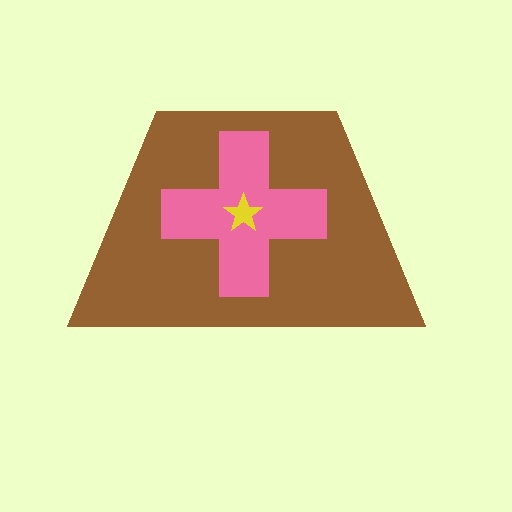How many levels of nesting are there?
3.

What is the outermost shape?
The brown trapezoid.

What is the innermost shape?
The yellow star.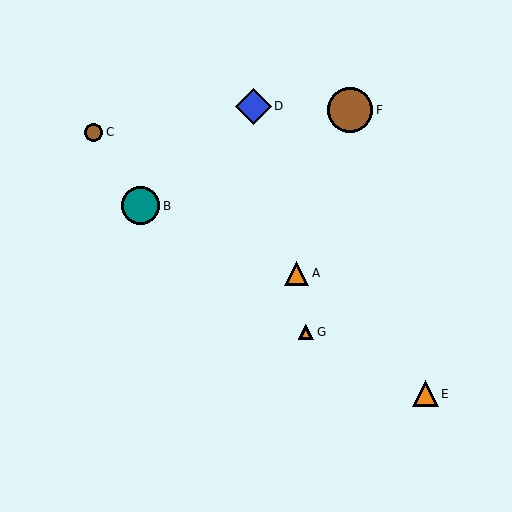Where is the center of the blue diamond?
The center of the blue diamond is at (253, 106).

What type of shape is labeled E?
Shape E is an orange triangle.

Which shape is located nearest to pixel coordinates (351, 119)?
The brown circle (labeled F) at (350, 110) is nearest to that location.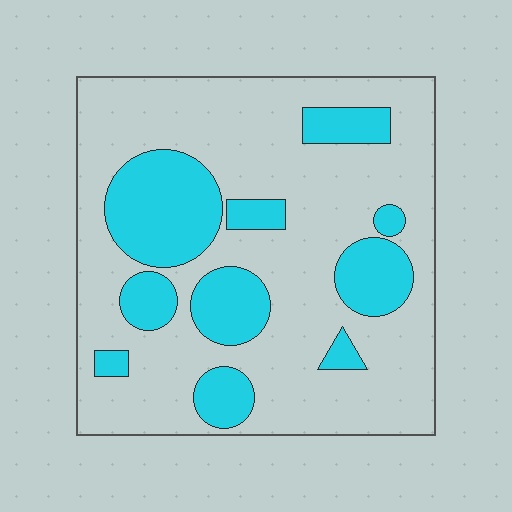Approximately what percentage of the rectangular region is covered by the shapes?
Approximately 25%.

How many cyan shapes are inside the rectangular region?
10.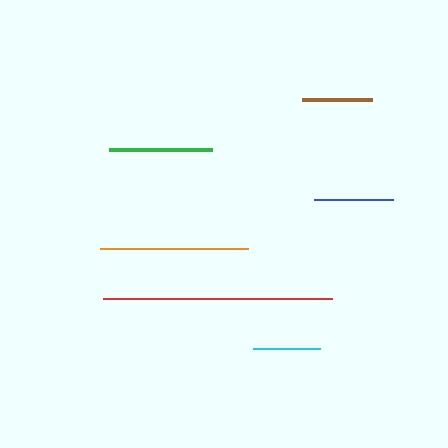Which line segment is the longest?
The red line is the longest at approximately 229 pixels.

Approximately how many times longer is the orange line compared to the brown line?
The orange line is approximately 2.1 times the length of the brown line.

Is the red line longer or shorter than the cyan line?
The red line is longer than the cyan line.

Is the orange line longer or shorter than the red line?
The red line is longer than the orange line.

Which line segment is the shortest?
The cyan line is the shortest at approximately 67 pixels.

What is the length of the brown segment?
The brown segment is approximately 71 pixels long.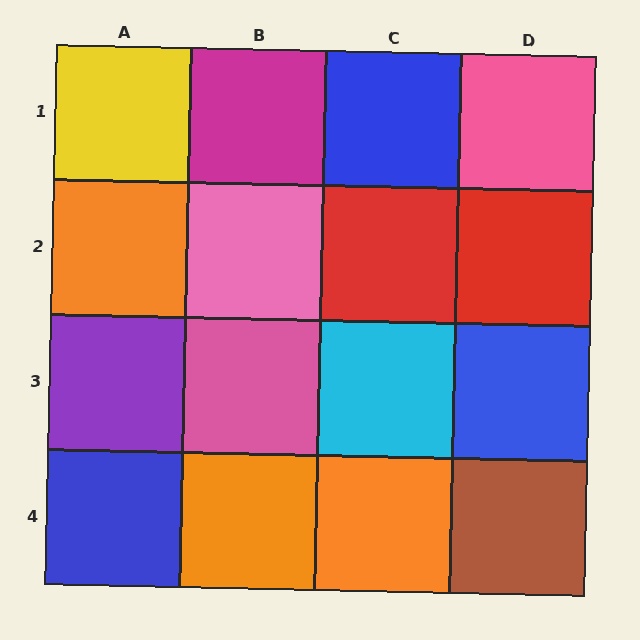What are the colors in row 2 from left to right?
Orange, pink, red, red.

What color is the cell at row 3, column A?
Purple.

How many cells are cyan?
1 cell is cyan.